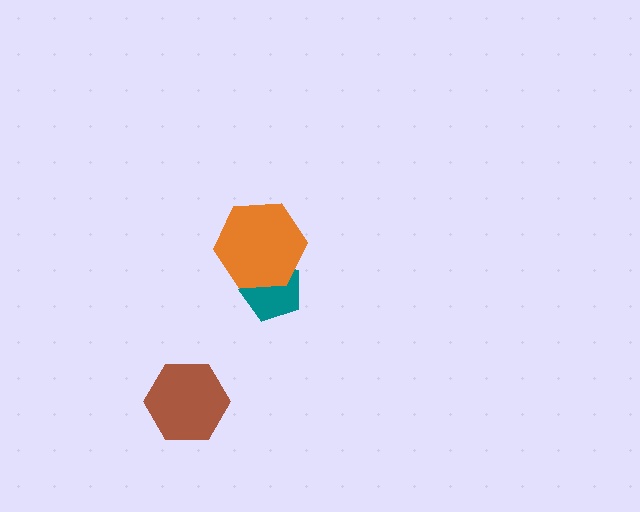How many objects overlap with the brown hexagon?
0 objects overlap with the brown hexagon.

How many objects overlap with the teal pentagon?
1 object overlaps with the teal pentagon.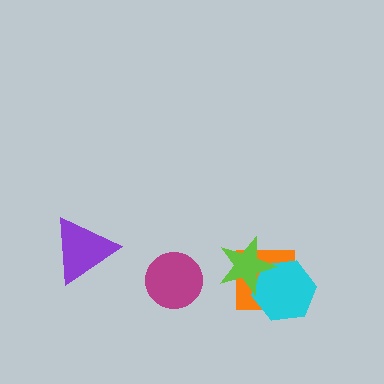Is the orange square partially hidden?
Yes, it is partially covered by another shape.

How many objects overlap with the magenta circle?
0 objects overlap with the magenta circle.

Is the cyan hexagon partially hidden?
Yes, it is partially covered by another shape.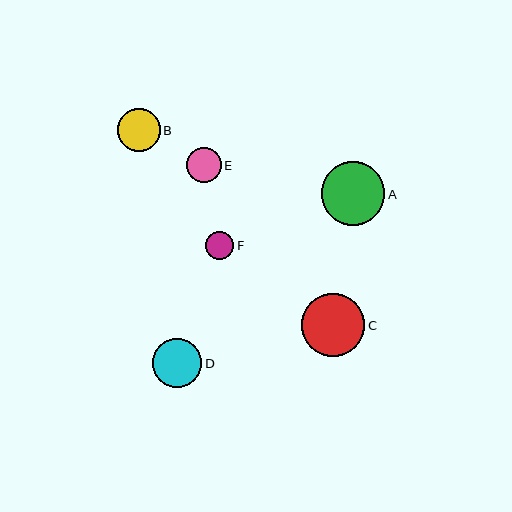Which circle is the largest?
Circle A is the largest with a size of approximately 64 pixels.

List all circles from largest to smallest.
From largest to smallest: A, C, D, B, E, F.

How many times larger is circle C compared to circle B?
Circle C is approximately 1.5 times the size of circle B.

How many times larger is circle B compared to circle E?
Circle B is approximately 1.2 times the size of circle E.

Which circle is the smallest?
Circle F is the smallest with a size of approximately 28 pixels.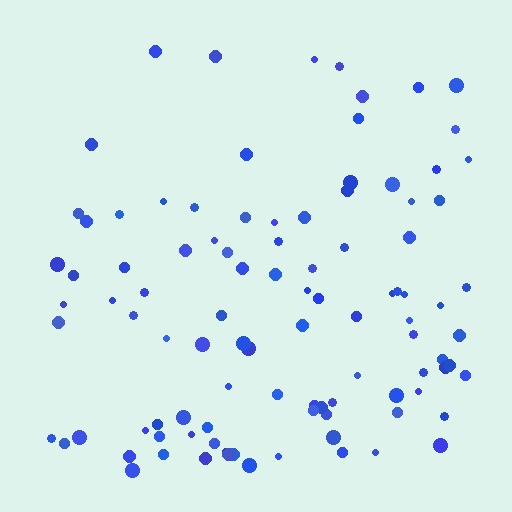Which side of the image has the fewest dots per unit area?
The top.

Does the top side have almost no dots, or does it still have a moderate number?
Still a moderate number, just noticeably fewer than the bottom.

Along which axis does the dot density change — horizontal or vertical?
Vertical.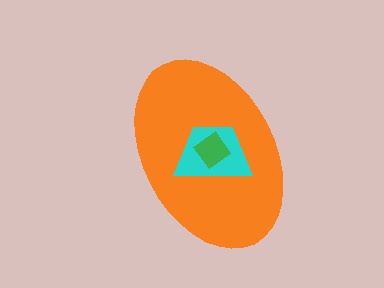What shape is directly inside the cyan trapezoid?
The green diamond.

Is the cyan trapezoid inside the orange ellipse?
Yes.